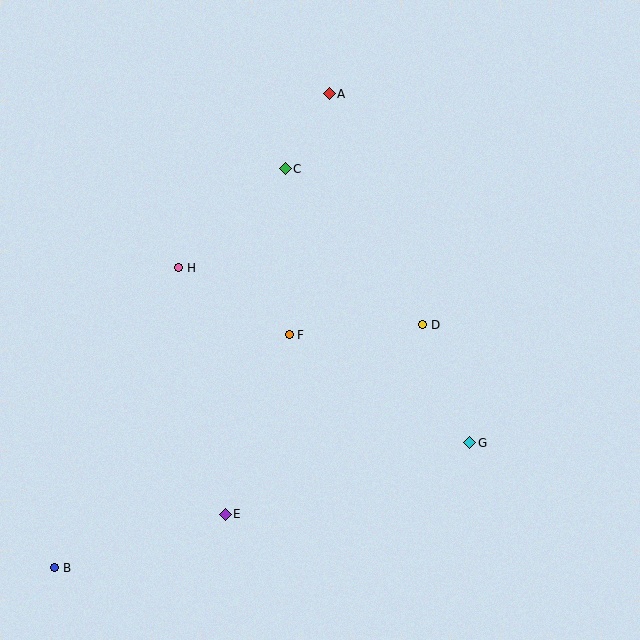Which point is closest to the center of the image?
Point F at (289, 335) is closest to the center.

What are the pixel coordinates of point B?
Point B is at (55, 568).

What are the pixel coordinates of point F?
Point F is at (289, 335).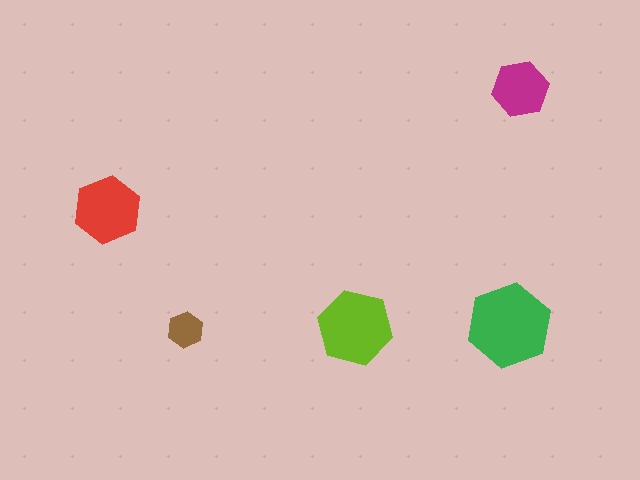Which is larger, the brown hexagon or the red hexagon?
The red one.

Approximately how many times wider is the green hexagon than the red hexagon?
About 1.5 times wider.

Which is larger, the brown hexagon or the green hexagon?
The green one.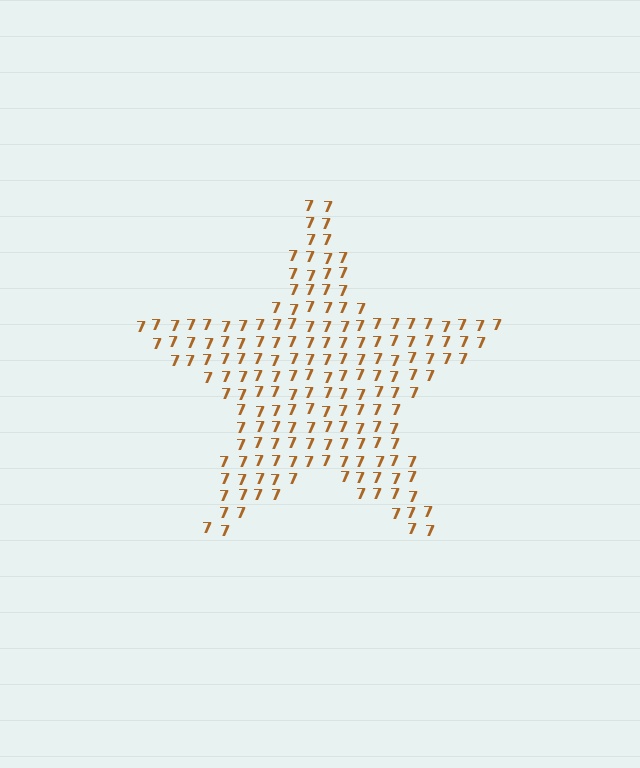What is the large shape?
The large shape is a star.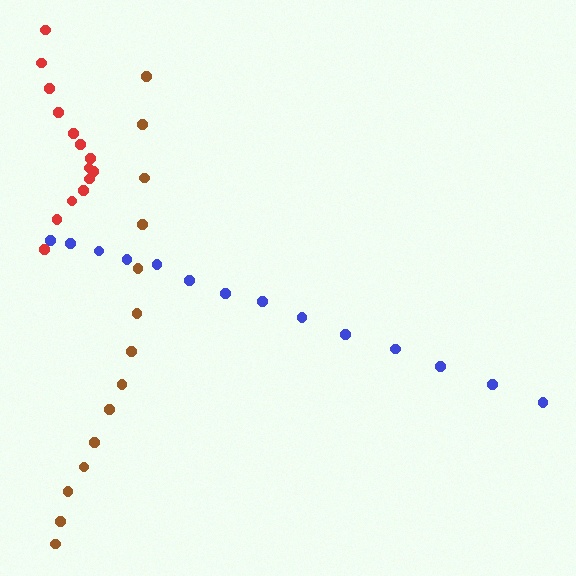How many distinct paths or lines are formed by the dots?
There are 3 distinct paths.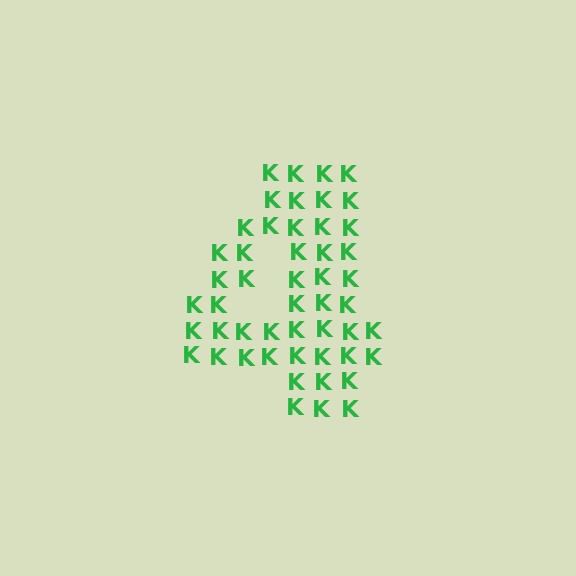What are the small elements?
The small elements are letter K's.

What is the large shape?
The large shape is the digit 4.